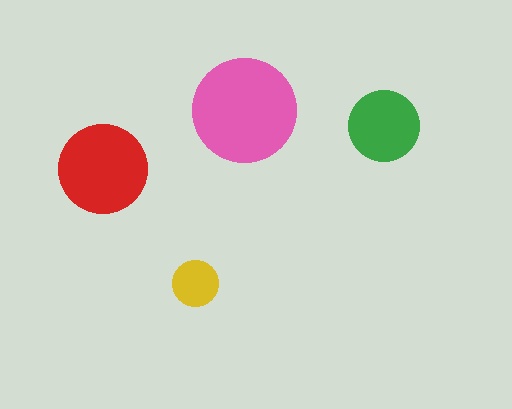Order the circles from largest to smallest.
the pink one, the red one, the green one, the yellow one.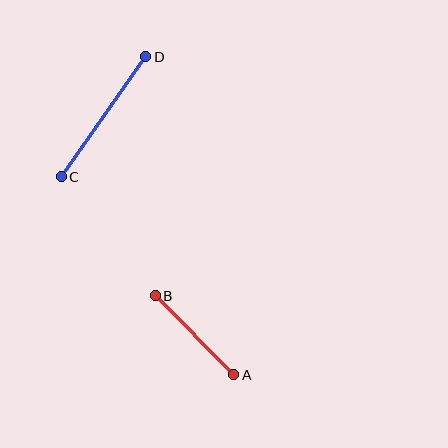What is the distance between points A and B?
The distance is approximately 112 pixels.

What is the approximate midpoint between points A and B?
The midpoint is at approximately (195, 335) pixels.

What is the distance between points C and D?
The distance is approximately 147 pixels.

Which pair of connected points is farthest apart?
Points C and D are farthest apart.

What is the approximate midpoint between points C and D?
The midpoint is at approximately (103, 117) pixels.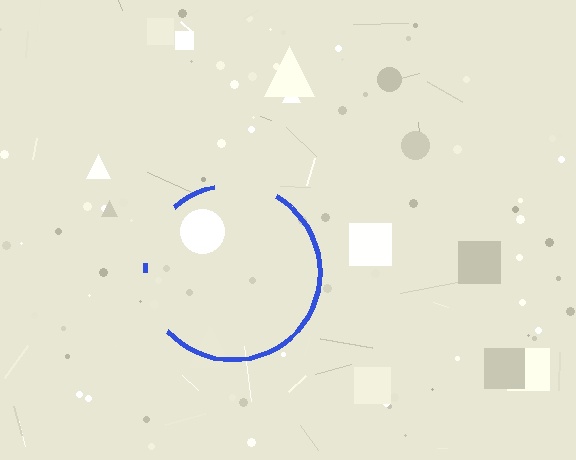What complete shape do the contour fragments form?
The contour fragments form a circle.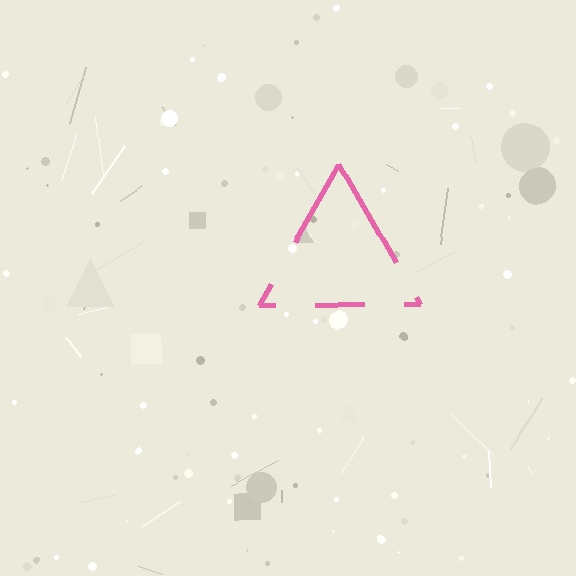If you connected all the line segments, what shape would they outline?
They would outline a triangle.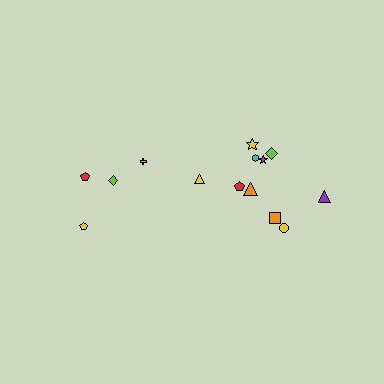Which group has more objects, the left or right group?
The right group.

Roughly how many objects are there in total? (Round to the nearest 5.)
Roughly 15 objects in total.